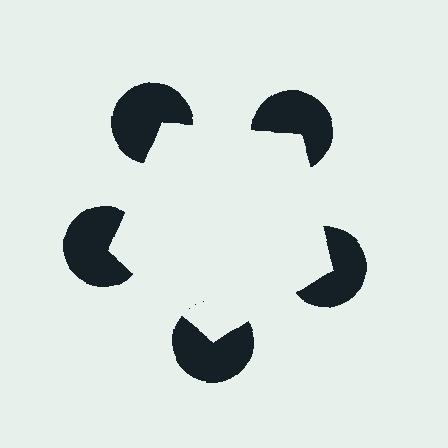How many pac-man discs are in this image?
There are 5 — one at each vertex of the illusory pentagon.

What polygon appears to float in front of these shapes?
An illusory pentagon — its edges are inferred from the aligned wedge cuts in the pac-man discs, not physically drawn.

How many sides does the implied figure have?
5 sides.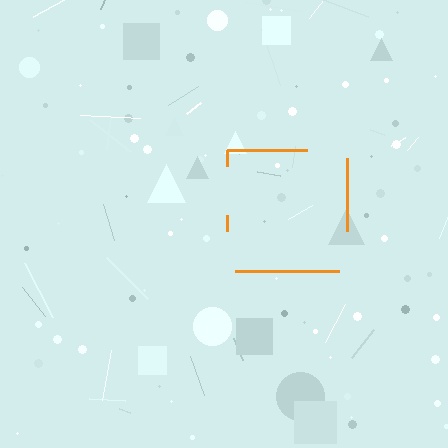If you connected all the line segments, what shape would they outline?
They would outline a square.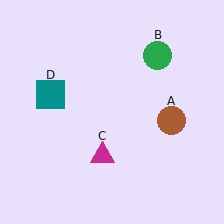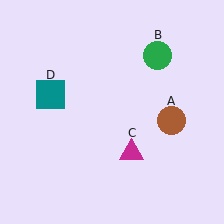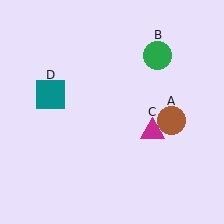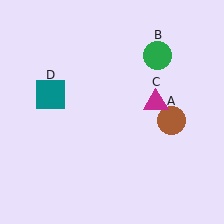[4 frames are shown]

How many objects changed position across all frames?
1 object changed position: magenta triangle (object C).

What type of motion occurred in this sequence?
The magenta triangle (object C) rotated counterclockwise around the center of the scene.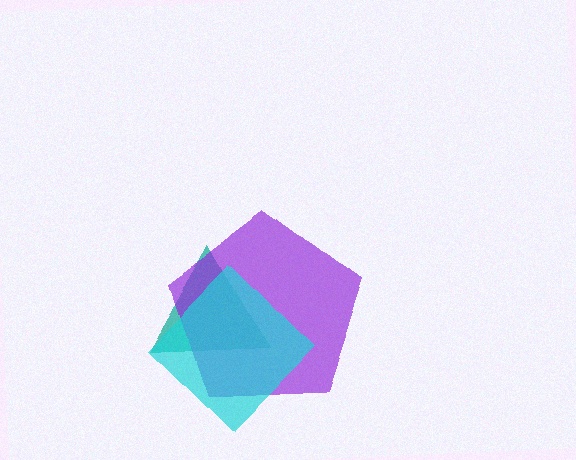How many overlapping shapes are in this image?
There are 3 overlapping shapes in the image.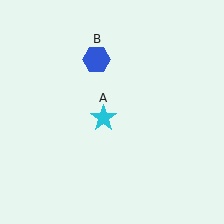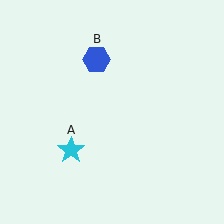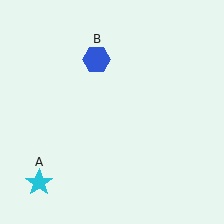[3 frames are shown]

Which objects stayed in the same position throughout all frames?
Blue hexagon (object B) remained stationary.